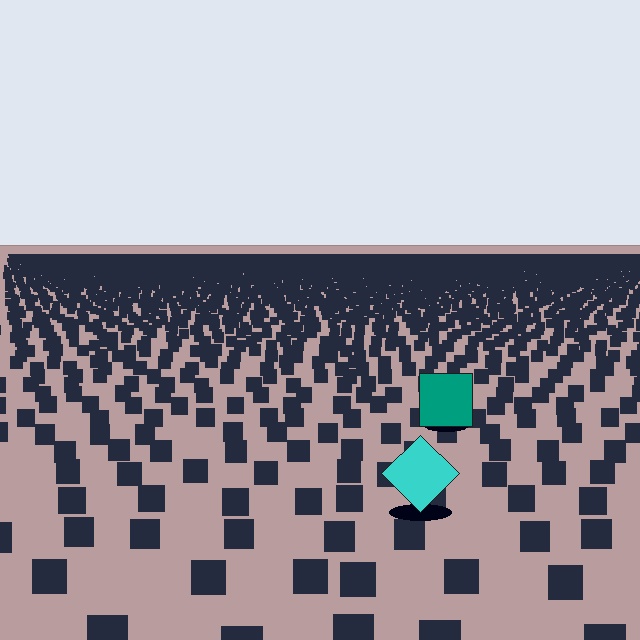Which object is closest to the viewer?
The cyan diamond is closest. The texture marks near it are larger and more spread out.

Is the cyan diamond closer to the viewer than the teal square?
Yes. The cyan diamond is closer — you can tell from the texture gradient: the ground texture is coarser near it.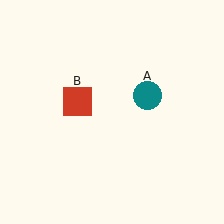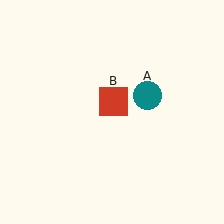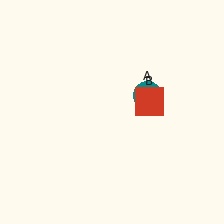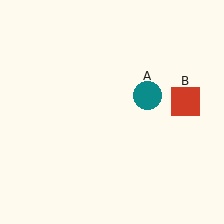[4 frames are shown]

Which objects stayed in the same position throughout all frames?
Teal circle (object A) remained stationary.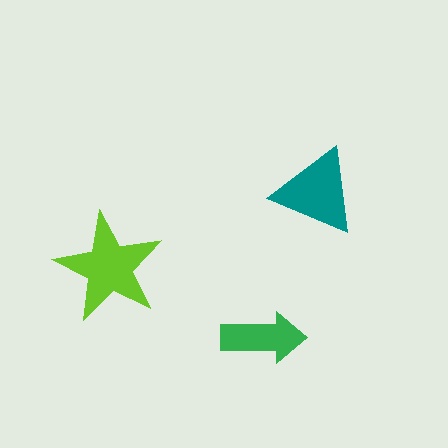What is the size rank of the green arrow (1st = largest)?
3rd.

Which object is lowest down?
The green arrow is bottommost.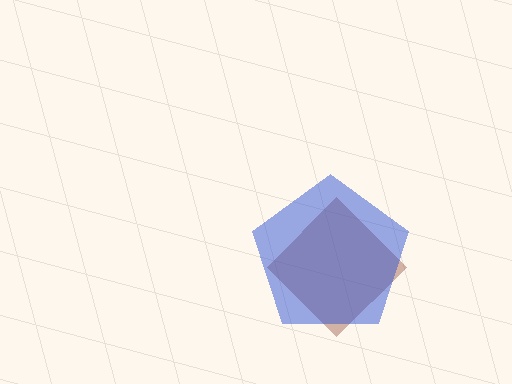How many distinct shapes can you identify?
There are 2 distinct shapes: a brown diamond, a blue pentagon.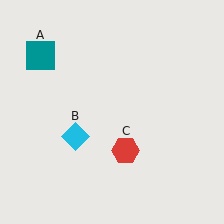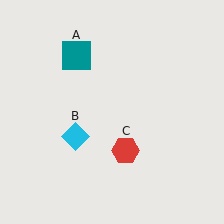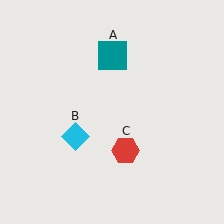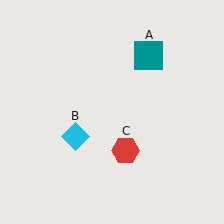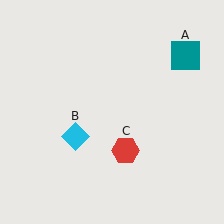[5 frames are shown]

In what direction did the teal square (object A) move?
The teal square (object A) moved right.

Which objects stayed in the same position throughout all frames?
Cyan diamond (object B) and red hexagon (object C) remained stationary.